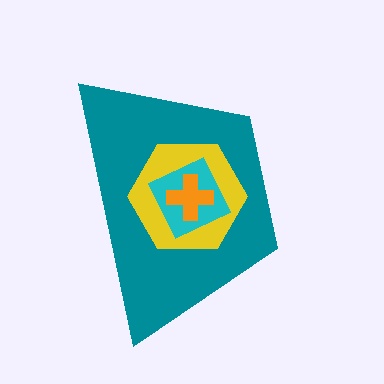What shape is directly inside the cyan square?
The orange cross.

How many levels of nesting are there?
4.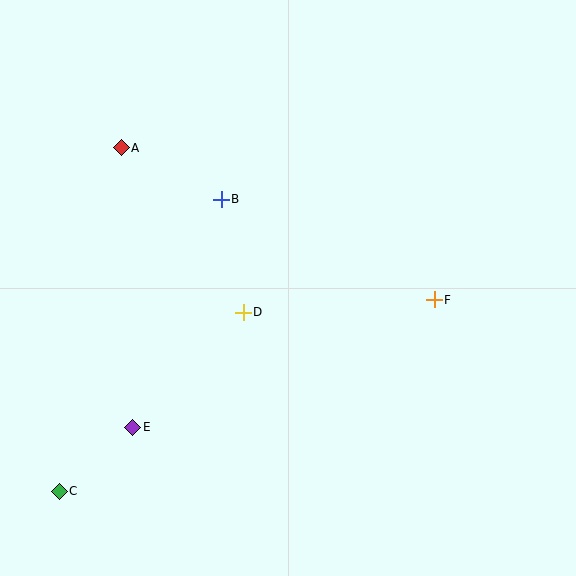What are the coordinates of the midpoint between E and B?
The midpoint between E and B is at (177, 313).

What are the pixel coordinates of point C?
Point C is at (59, 491).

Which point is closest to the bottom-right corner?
Point F is closest to the bottom-right corner.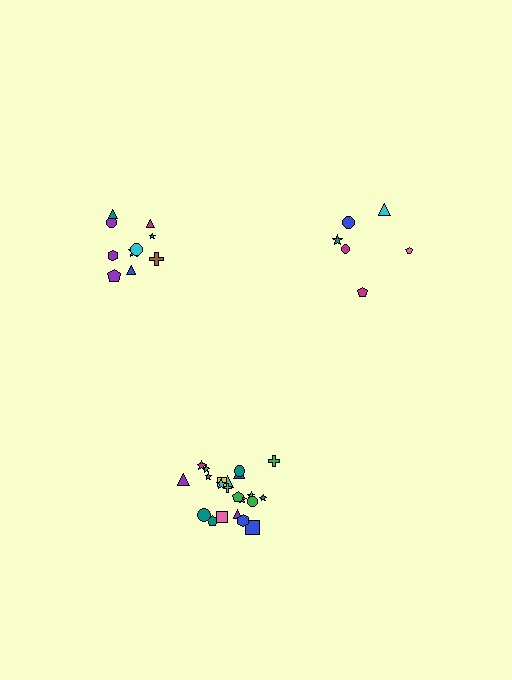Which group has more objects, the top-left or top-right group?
The top-left group.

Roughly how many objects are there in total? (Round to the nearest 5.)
Roughly 40 objects in total.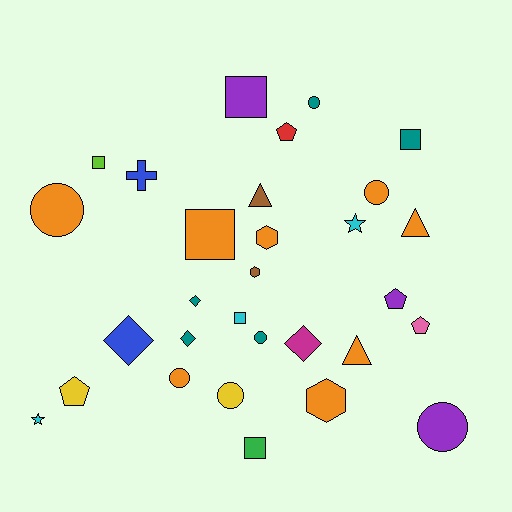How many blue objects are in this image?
There are 2 blue objects.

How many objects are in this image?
There are 30 objects.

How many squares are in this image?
There are 6 squares.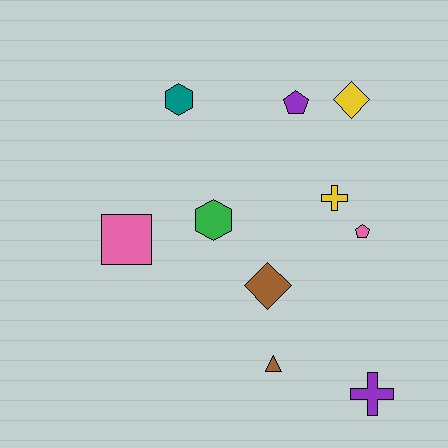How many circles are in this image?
There are no circles.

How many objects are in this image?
There are 10 objects.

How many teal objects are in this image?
There is 1 teal object.